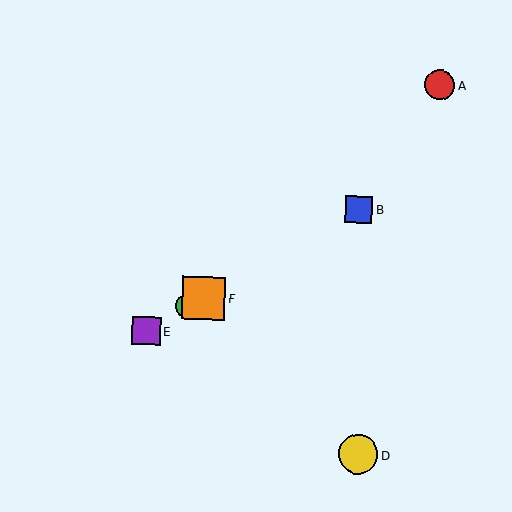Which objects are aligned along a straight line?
Objects B, C, E, F are aligned along a straight line.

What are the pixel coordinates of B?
Object B is at (359, 210).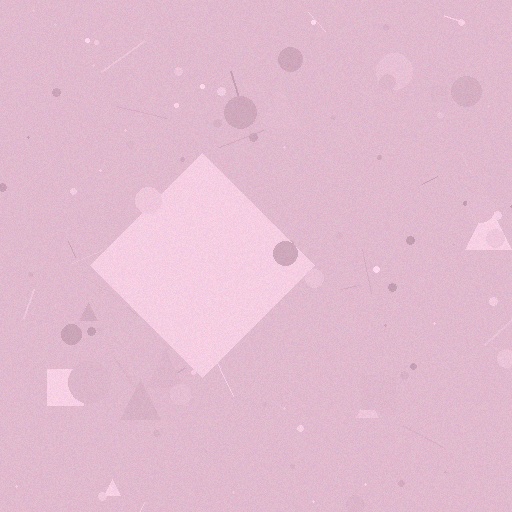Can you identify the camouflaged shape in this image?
The camouflaged shape is a diamond.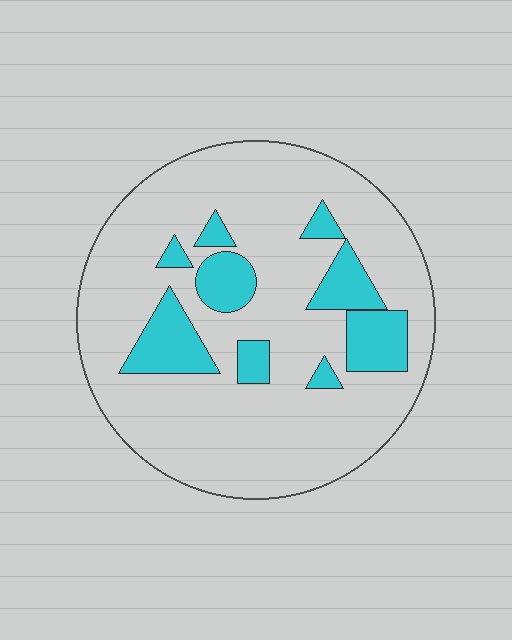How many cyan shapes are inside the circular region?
9.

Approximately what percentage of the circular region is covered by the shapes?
Approximately 20%.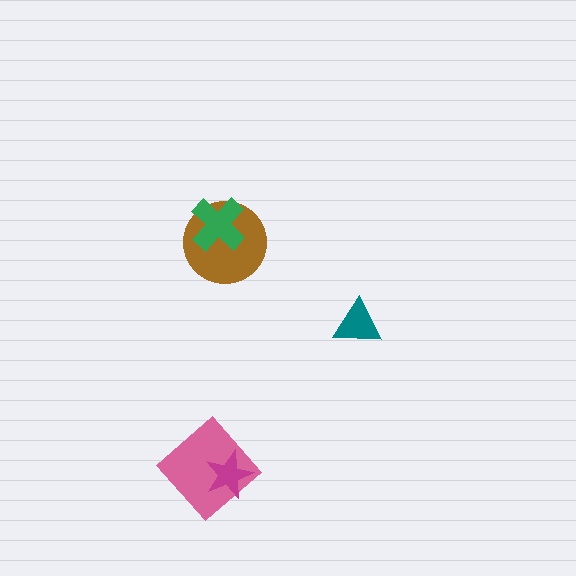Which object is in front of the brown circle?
The green cross is in front of the brown circle.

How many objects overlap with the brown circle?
1 object overlaps with the brown circle.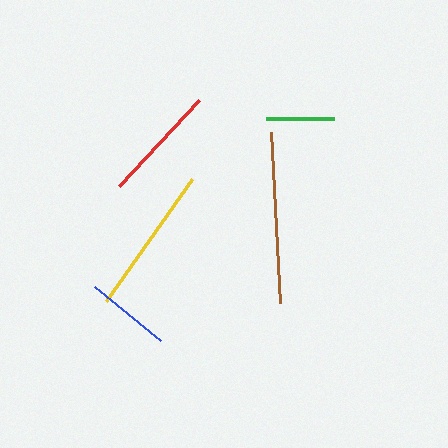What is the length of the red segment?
The red segment is approximately 117 pixels long.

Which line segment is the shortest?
The green line is the shortest at approximately 68 pixels.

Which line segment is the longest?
The brown line is the longest at approximately 171 pixels.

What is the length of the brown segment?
The brown segment is approximately 171 pixels long.